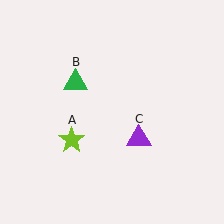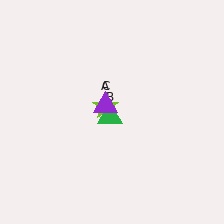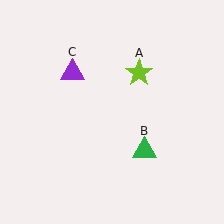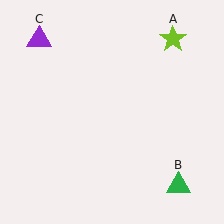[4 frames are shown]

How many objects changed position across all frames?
3 objects changed position: lime star (object A), green triangle (object B), purple triangle (object C).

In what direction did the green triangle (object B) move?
The green triangle (object B) moved down and to the right.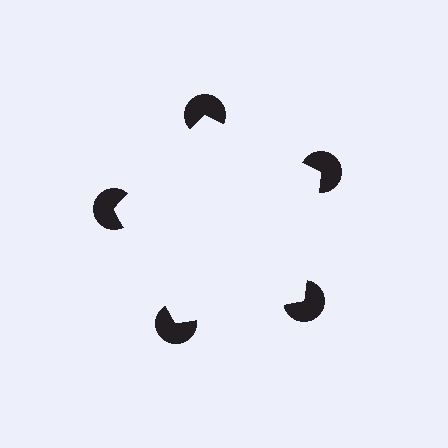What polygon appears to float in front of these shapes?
An illusory pentagon — its edges are inferred from the aligned wedge cuts in the pac-man discs, not physically drawn.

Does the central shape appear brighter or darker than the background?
It typically appears slightly brighter than the background, even though no actual brightness change is drawn.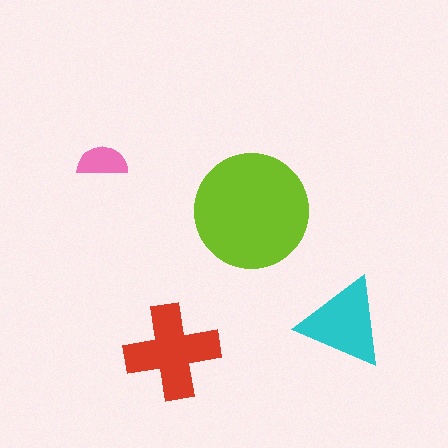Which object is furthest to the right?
The cyan triangle is rightmost.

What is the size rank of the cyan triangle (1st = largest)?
3rd.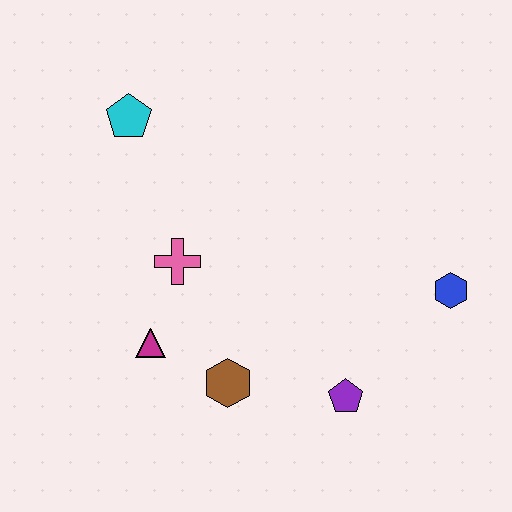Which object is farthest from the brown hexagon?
The cyan pentagon is farthest from the brown hexagon.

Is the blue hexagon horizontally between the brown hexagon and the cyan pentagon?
No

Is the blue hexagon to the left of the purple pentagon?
No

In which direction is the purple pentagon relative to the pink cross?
The purple pentagon is to the right of the pink cross.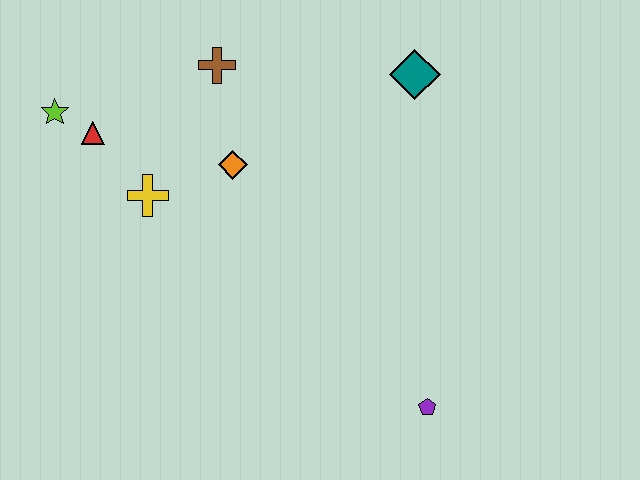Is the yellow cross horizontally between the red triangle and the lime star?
No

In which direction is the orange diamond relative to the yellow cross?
The orange diamond is to the right of the yellow cross.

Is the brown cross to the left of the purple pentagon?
Yes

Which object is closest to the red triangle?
The lime star is closest to the red triangle.